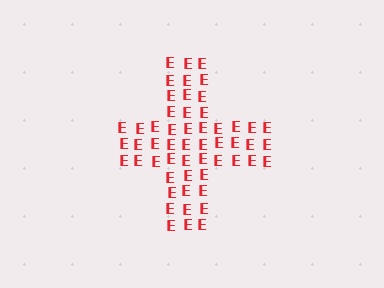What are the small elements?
The small elements are letter E's.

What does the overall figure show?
The overall figure shows a cross.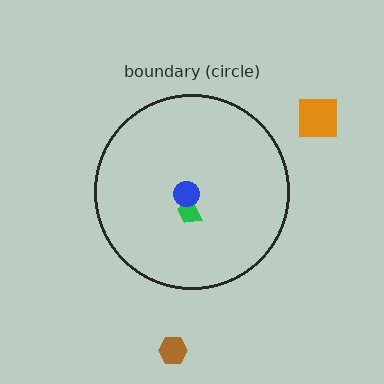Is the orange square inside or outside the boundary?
Outside.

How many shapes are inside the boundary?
2 inside, 2 outside.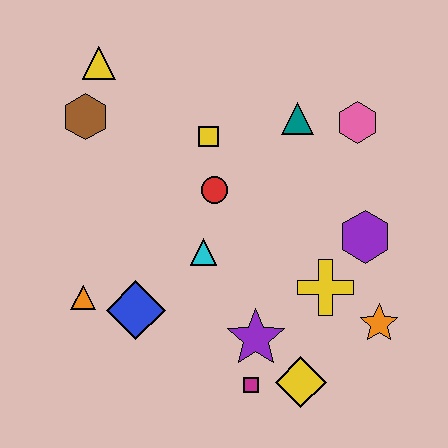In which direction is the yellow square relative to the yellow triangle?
The yellow square is to the right of the yellow triangle.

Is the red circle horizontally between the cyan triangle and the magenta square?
Yes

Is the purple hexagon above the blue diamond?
Yes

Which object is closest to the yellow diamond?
The magenta square is closest to the yellow diamond.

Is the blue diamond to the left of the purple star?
Yes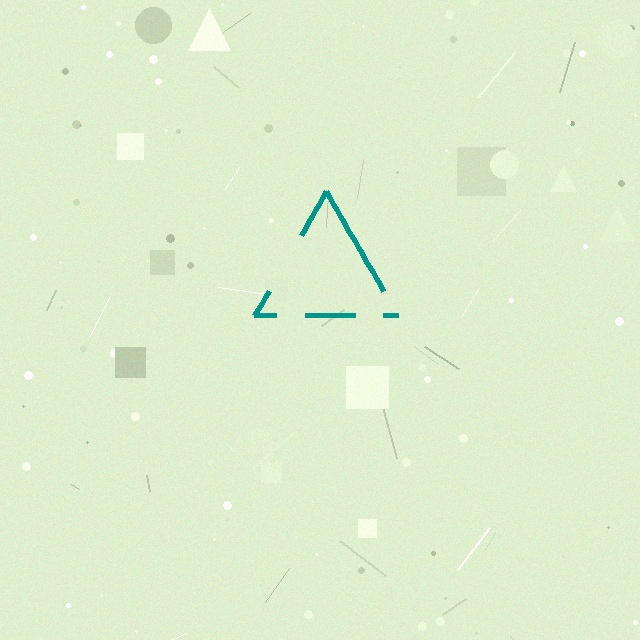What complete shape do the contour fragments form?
The contour fragments form a triangle.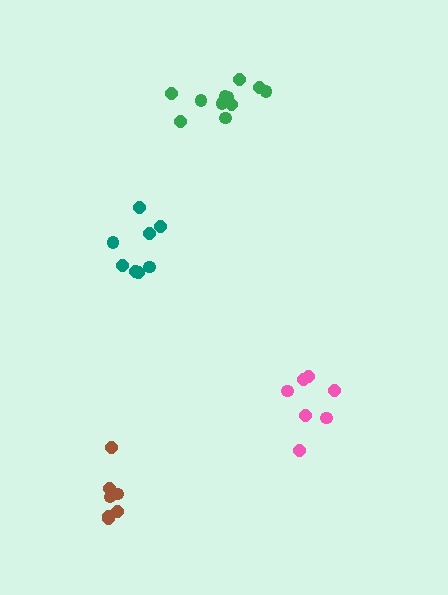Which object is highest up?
The green cluster is topmost.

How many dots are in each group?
Group 1: 8 dots, Group 2: 7 dots, Group 3: 11 dots, Group 4: 7 dots (33 total).